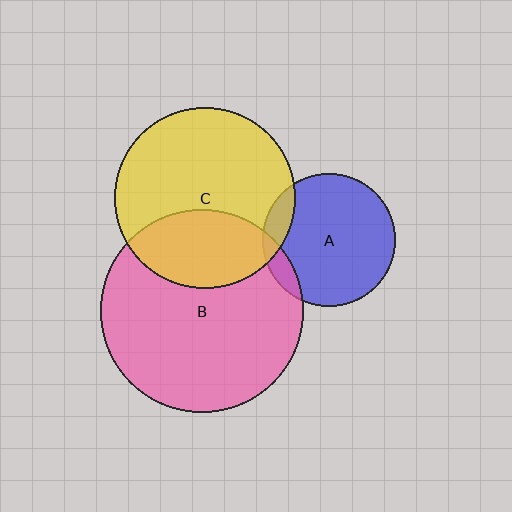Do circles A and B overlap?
Yes.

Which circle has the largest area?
Circle B (pink).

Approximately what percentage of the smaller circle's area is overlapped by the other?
Approximately 10%.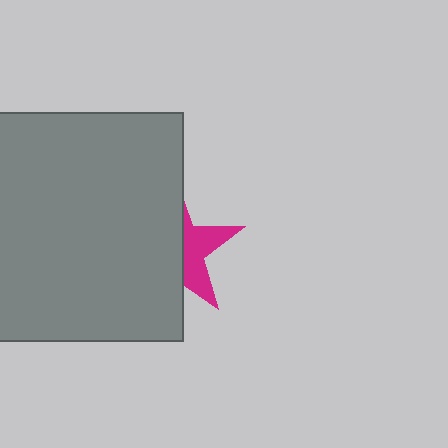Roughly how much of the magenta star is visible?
A small part of it is visible (roughly 38%).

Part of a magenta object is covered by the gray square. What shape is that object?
It is a star.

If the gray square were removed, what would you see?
You would see the complete magenta star.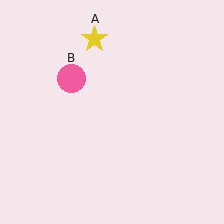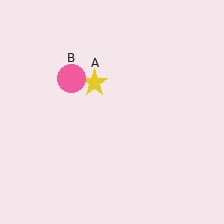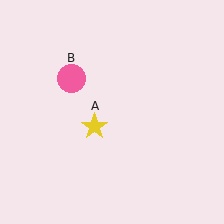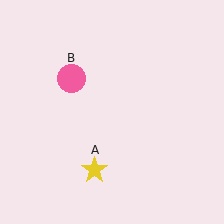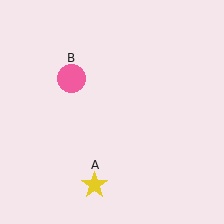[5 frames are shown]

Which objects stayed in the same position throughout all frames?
Pink circle (object B) remained stationary.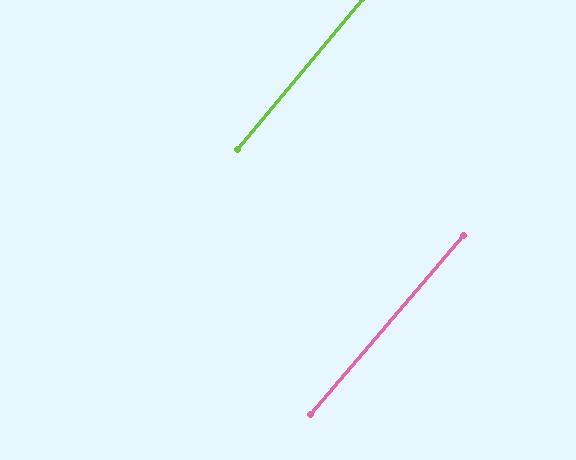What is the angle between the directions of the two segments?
Approximately 1 degree.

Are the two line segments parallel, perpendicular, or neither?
Parallel — their directions differ by only 0.9°.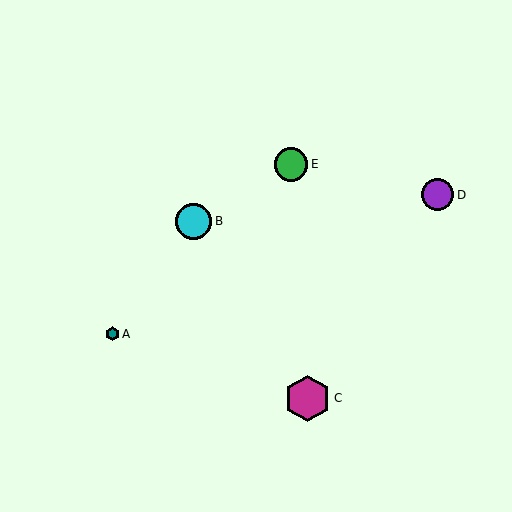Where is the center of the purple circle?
The center of the purple circle is at (438, 195).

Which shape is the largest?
The magenta hexagon (labeled C) is the largest.